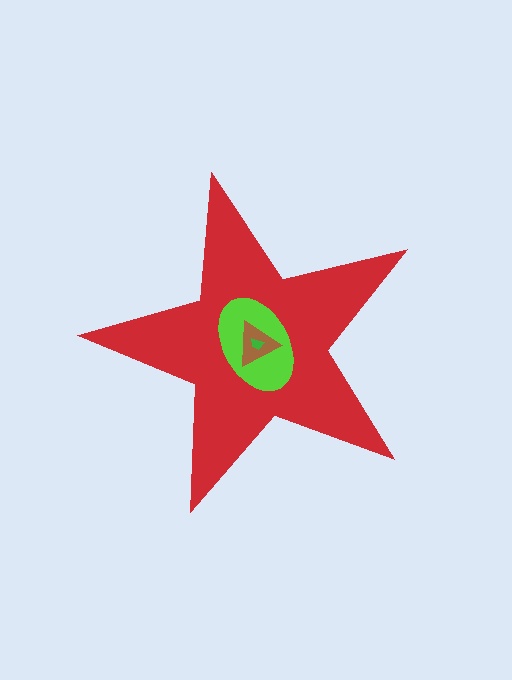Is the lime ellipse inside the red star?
Yes.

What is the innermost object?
The green trapezoid.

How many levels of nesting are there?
4.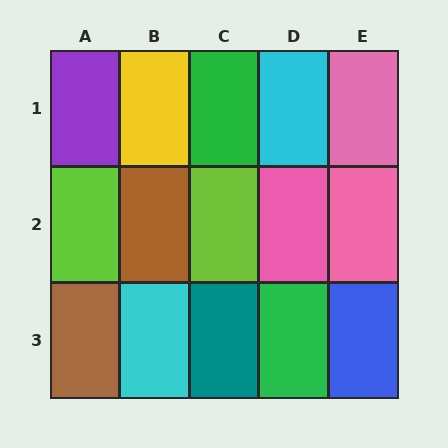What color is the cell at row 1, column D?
Cyan.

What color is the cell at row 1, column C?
Green.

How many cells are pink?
3 cells are pink.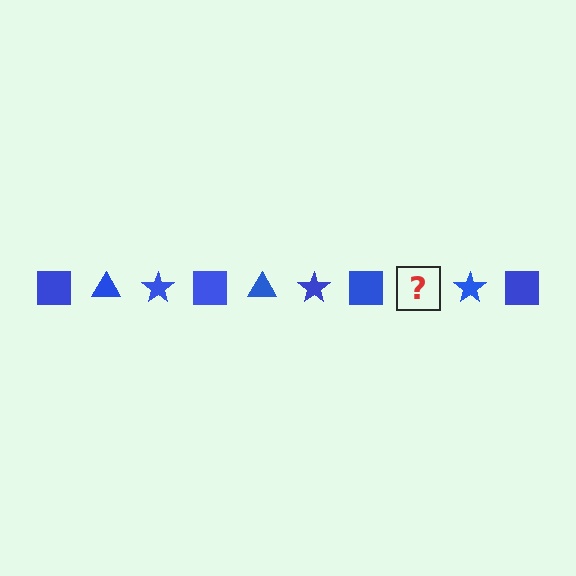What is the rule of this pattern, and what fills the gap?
The rule is that the pattern cycles through square, triangle, star shapes in blue. The gap should be filled with a blue triangle.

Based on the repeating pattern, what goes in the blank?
The blank should be a blue triangle.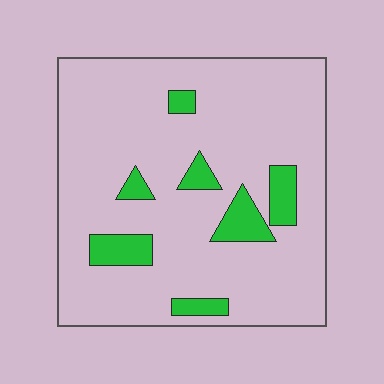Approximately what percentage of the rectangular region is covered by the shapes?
Approximately 15%.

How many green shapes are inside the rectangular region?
7.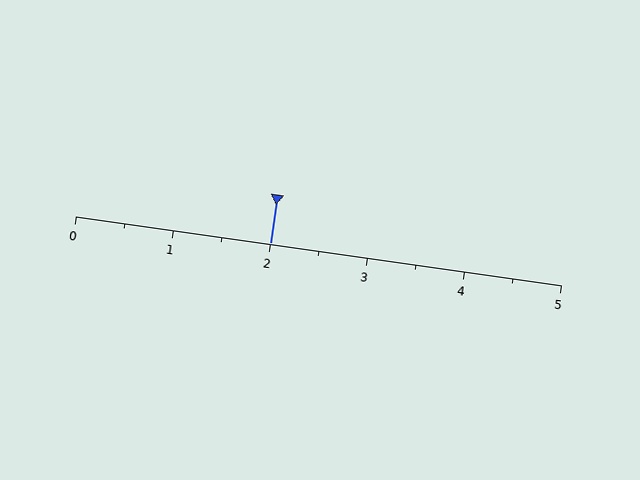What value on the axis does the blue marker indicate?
The marker indicates approximately 2.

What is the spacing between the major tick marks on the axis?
The major ticks are spaced 1 apart.